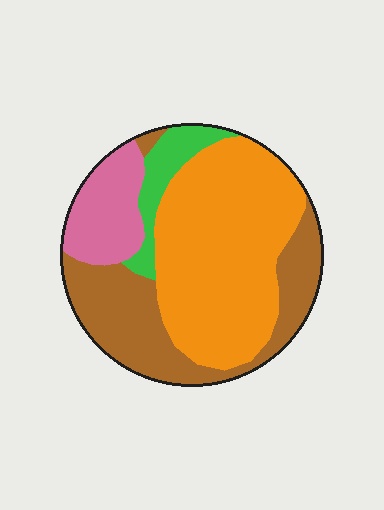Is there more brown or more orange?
Orange.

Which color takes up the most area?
Orange, at roughly 50%.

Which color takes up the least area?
Green, at roughly 10%.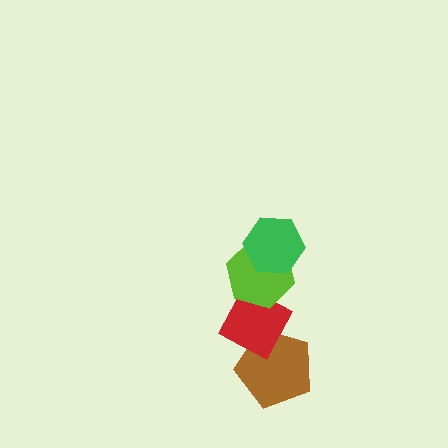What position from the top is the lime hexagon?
The lime hexagon is 2nd from the top.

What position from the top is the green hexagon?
The green hexagon is 1st from the top.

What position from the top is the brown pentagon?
The brown pentagon is 4th from the top.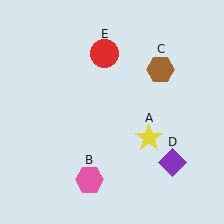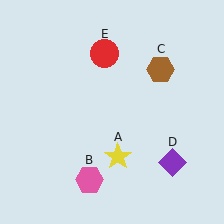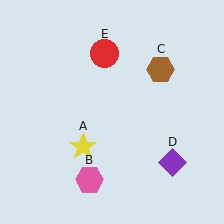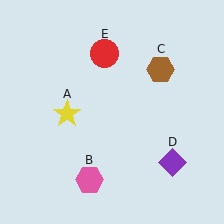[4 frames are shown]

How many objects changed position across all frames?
1 object changed position: yellow star (object A).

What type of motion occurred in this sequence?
The yellow star (object A) rotated clockwise around the center of the scene.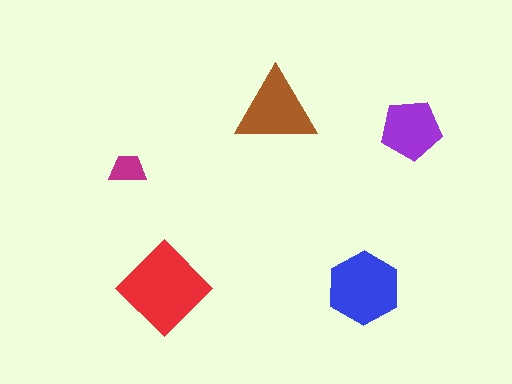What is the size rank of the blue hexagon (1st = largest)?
2nd.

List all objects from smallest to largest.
The magenta trapezoid, the purple pentagon, the brown triangle, the blue hexagon, the red diamond.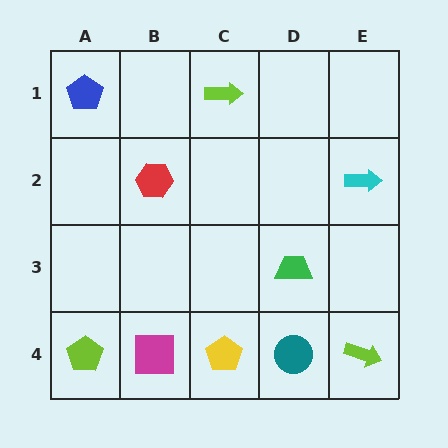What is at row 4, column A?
A lime pentagon.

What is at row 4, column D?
A teal circle.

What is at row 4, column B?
A magenta square.